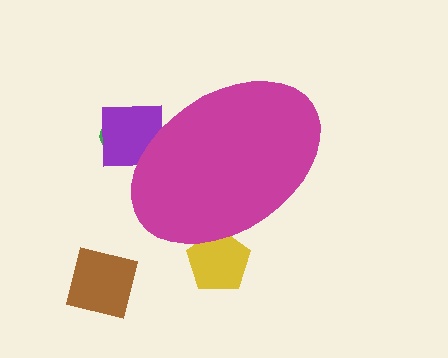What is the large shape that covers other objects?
A magenta ellipse.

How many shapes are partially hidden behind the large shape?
3 shapes are partially hidden.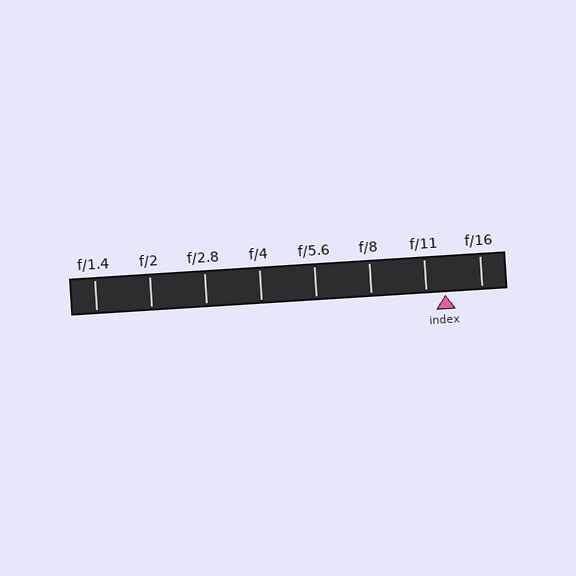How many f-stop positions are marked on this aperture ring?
There are 8 f-stop positions marked.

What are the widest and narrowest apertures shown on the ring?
The widest aperture shown is f/1.4 and the narrowest is f/16.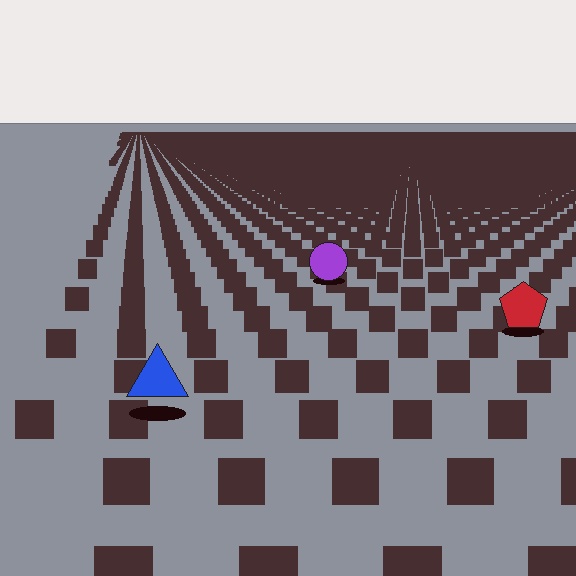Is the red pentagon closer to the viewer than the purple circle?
Yes. The red pentagon is closer — you can tell from the texture gradient: the ground texture is coarser near it.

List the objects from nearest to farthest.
From nearest to farthest: the blue triangle, the red pentagon, the purple circle.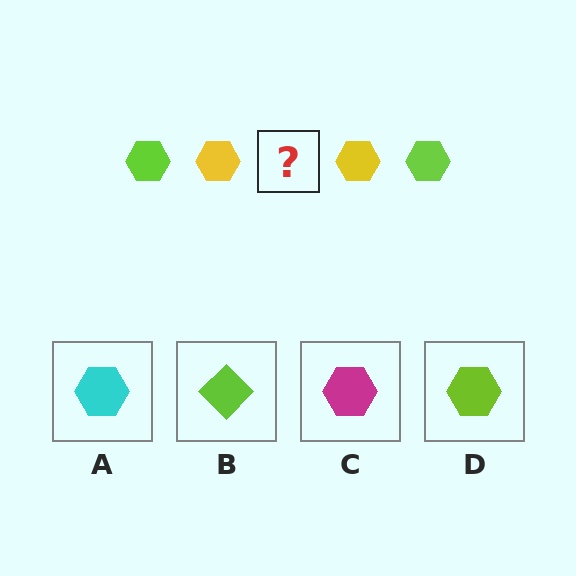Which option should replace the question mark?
Option D.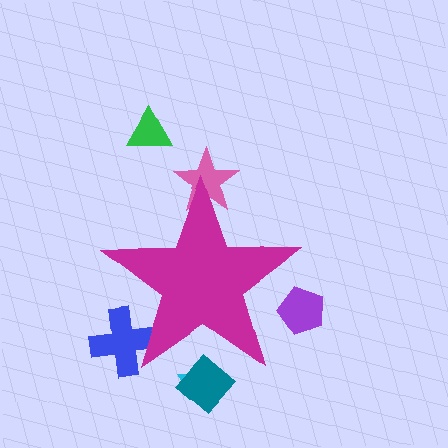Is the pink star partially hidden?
Yes, the pink star is partially hidden behind the magenta star.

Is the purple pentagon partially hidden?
Yes, the purple pentagon is partially hidden behind the magenta star.